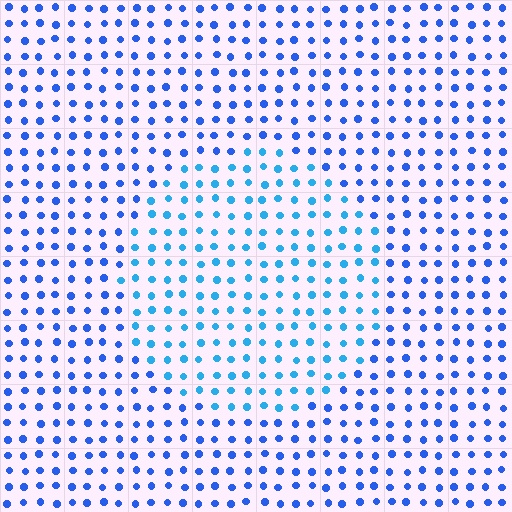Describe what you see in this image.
The image is filled with small blue elements in a uniform arrangement. A circle-shaped region is visible where the elements are tinted to a slightly different hue, forming a subtle color boundary.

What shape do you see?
I see a circle.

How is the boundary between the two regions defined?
The boundary is defined purely by a slight shift in hue (about 25 degrees). Spacing, size, and orientation are identical on both sides.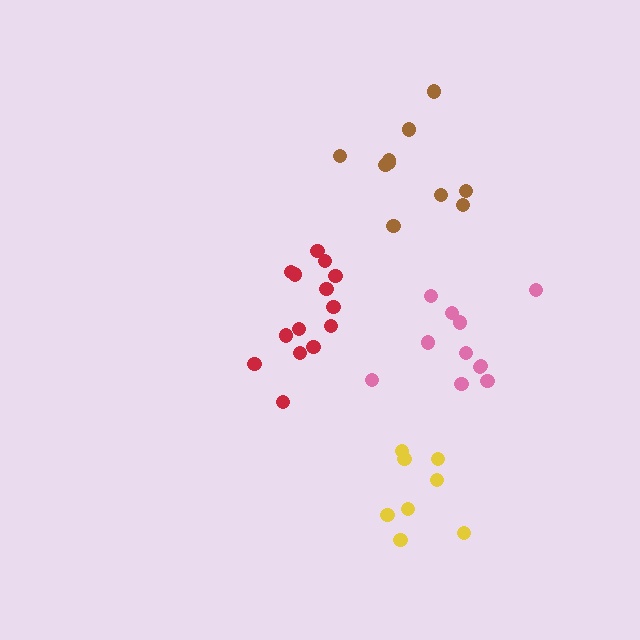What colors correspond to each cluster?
The clusters are colored: yellow, brown, pink, red.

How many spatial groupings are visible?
There are 4 spatial groupings.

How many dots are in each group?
Group 1: 8 dots, Group 2: 10 dots, Group 3: 11 dots, Group 4: 14 dots (43 total).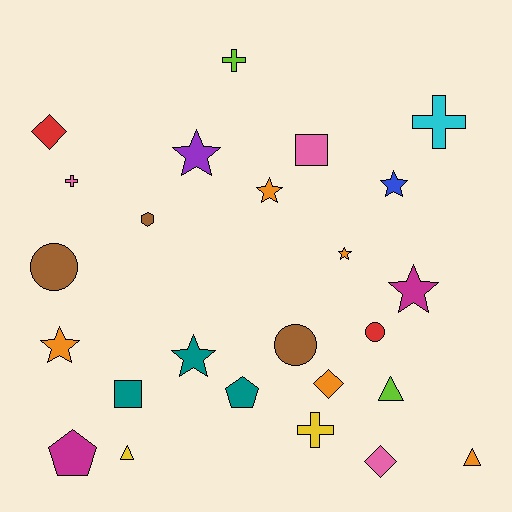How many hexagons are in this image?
There is 1 hexagon.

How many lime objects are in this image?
There are 2 lime objects.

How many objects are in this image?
There are 25 objects.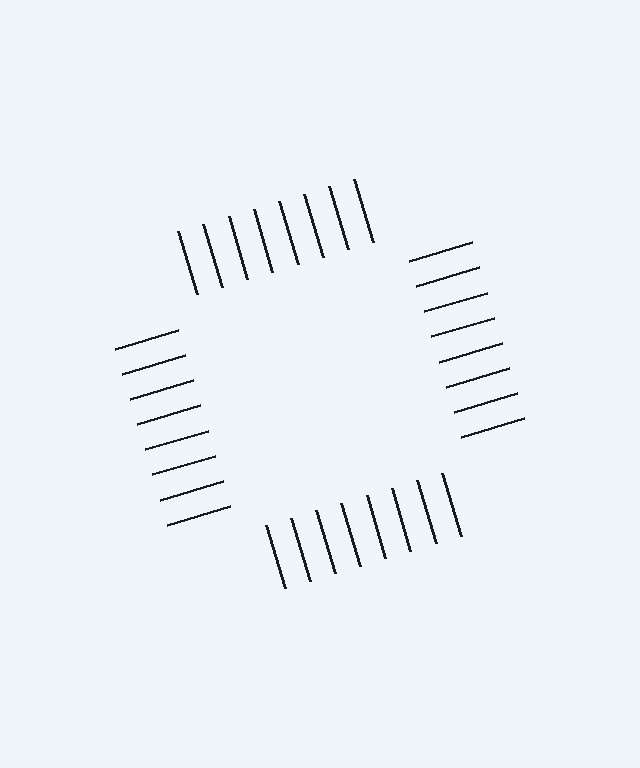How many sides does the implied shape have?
4 sides — the line-ends trace a square.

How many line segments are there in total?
32 — 8 along each of the 4 edges.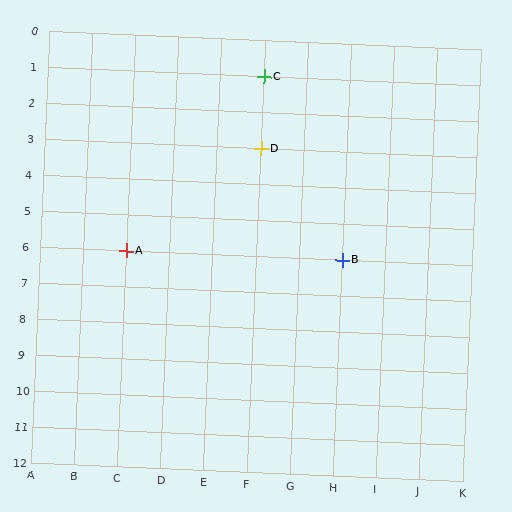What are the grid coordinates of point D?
Point D is at grid coordinates (F, 3).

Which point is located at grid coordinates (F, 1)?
Point C is at (F, 1).